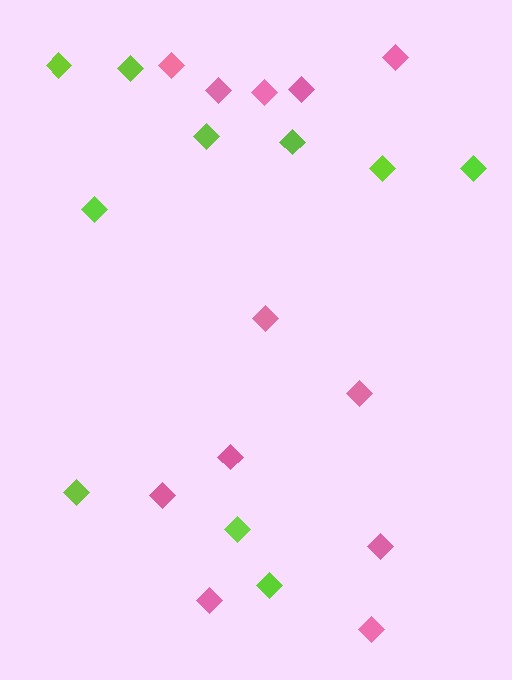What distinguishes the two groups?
There are 2 groups: one group of lime diamonds (10) and one group of pink diamonds (12).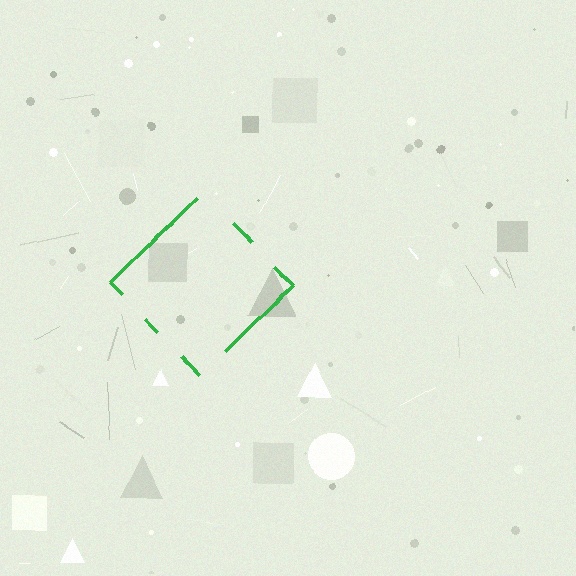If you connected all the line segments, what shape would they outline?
They would outline a diamond.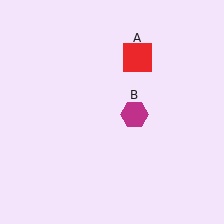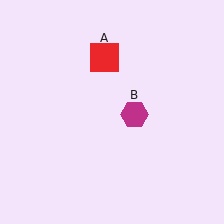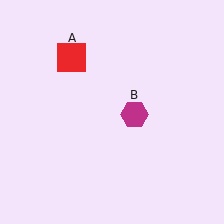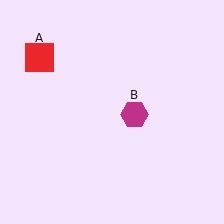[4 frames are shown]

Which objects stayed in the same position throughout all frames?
Magenta hexagon (object B) remained stationary.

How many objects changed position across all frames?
1 object changed position: red square (object A).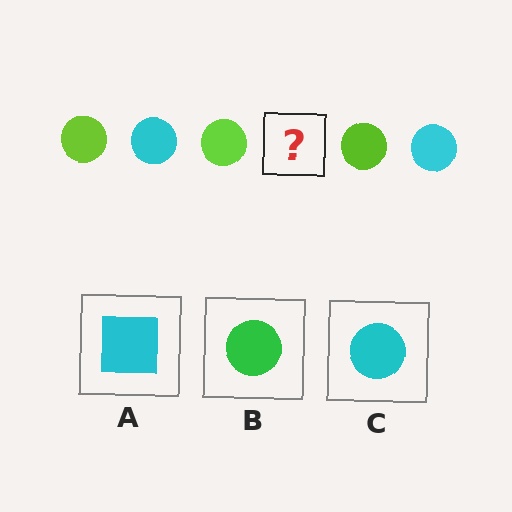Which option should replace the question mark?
Option C.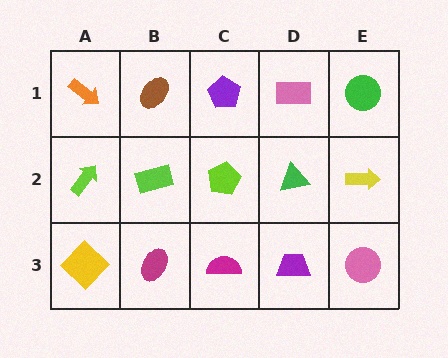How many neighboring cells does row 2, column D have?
4.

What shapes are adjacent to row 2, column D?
A pink rectangle (row 1, column D), a purple trapezoid (row 3, column D), a lime pentagon (row 2, column C), a yellow arrow (row 2, column E).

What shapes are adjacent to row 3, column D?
A green triangle (row 2, column D), a magenta semicircle (row 3, column C), a pink circle (row 3, column E).